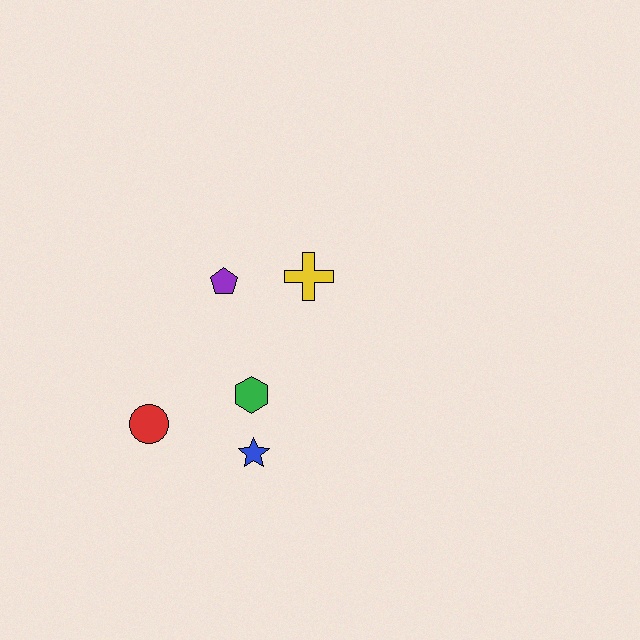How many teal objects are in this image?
There are no teal objects.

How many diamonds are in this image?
There are no diamonds.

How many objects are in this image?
There are 5 objects.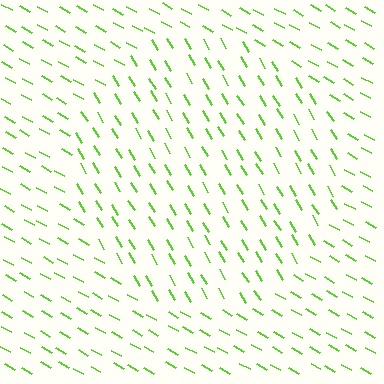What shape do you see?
I see a circle.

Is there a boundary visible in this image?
Yes, there is a texture boundary formed by a change in line orientation.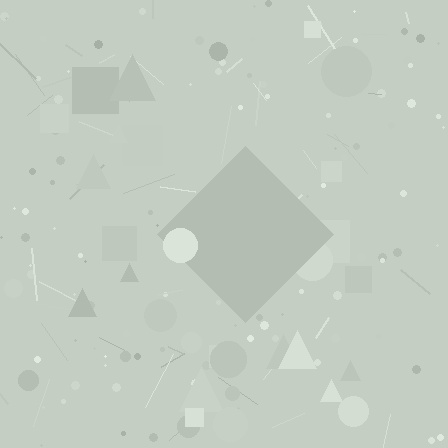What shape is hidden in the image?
A diamond is hidden in the image.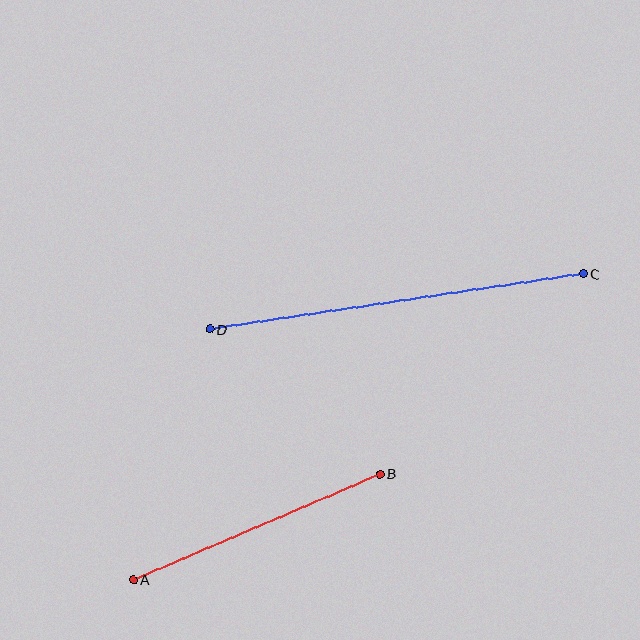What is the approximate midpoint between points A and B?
The midpoint is at approximately (256, 527) pixels.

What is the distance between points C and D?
The distance is approximately 378 pixels.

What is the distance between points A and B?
The distance is approximately 268 pixels.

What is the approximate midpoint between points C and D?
The midpoint is at approximately (397, 301) pixels.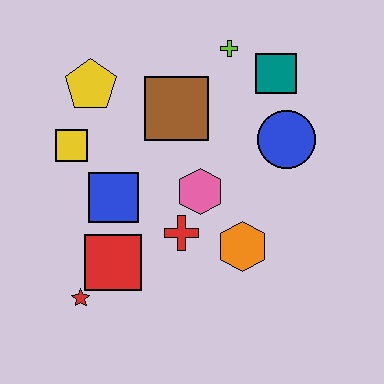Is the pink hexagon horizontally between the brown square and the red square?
No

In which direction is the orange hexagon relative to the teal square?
The orange hexagon is below the teal square.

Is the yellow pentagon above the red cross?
Yes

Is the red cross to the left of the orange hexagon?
Yes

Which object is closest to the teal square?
The lime cross is closest to the teal square.